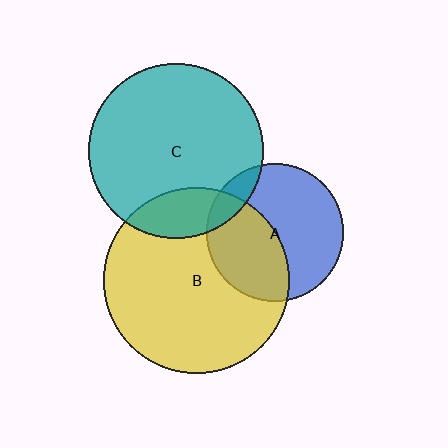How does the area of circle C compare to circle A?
Approximately 1.6 times.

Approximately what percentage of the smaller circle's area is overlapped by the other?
Approximately 15%.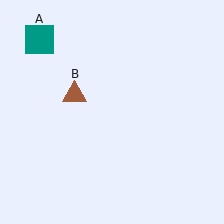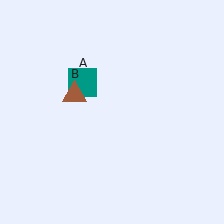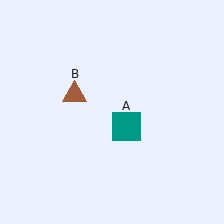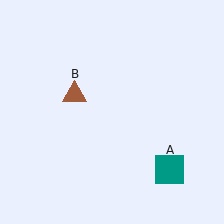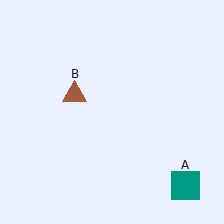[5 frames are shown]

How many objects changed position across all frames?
1 object changed position: teal square (object A).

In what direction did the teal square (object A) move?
The teal square (object A) moved down and to the right.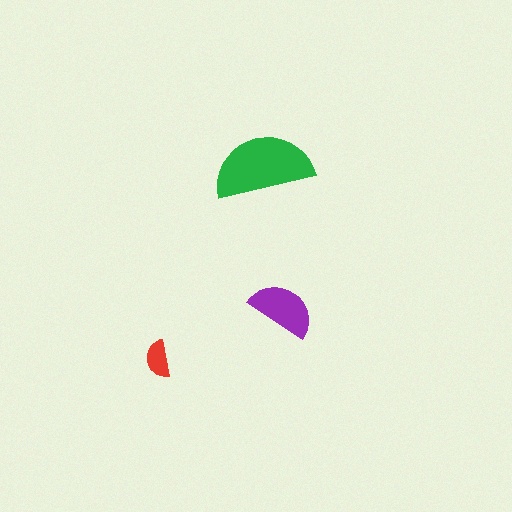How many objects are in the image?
There are 3 objects in the image.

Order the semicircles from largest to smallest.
the green one, the purple one, the red one.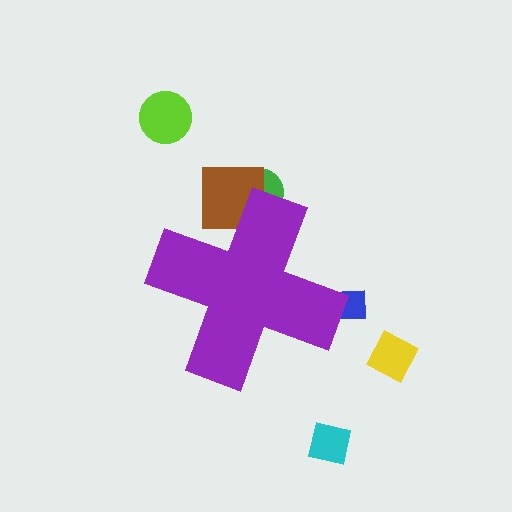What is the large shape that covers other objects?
A purple cross.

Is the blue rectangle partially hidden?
Yes, the blue rectangle is partially hidden behind the purple cross.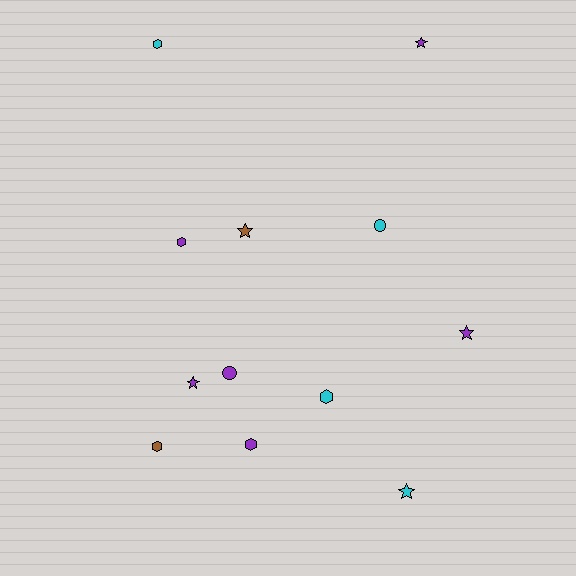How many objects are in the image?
There are 12 objects.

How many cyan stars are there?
There is 1 cyan star.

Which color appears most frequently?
Purple, with 6 objects.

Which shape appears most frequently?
Hexagon, with 5 objects.